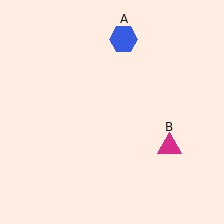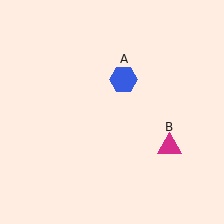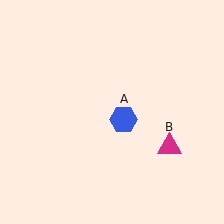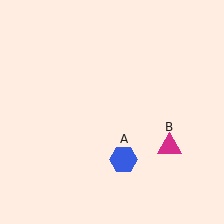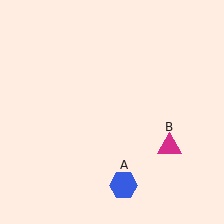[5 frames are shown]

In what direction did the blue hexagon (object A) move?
The blue hexagon (object A) moved down.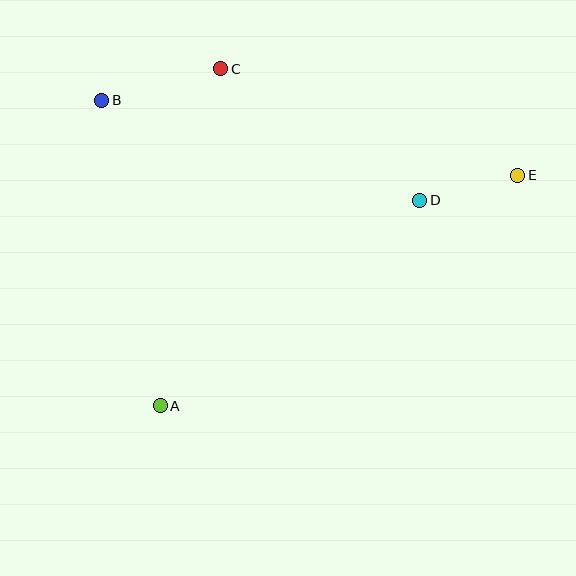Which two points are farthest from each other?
Points A and E are farthest from each other.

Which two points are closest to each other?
Points D and E are closest to each other.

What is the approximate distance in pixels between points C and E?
The distance between C and E is approximately 316 pixels.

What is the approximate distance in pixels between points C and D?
The distance between C and D is approximately 239 pixels.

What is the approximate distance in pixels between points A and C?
The distance between A and C is approximately 343 pixels.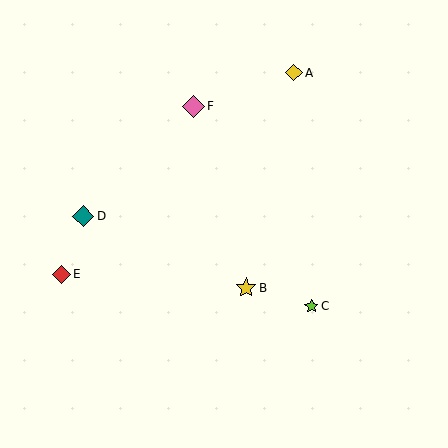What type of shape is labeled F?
Shape F is a pink diamond.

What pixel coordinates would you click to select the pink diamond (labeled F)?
Click at (193, 106) to select the pink diamond F.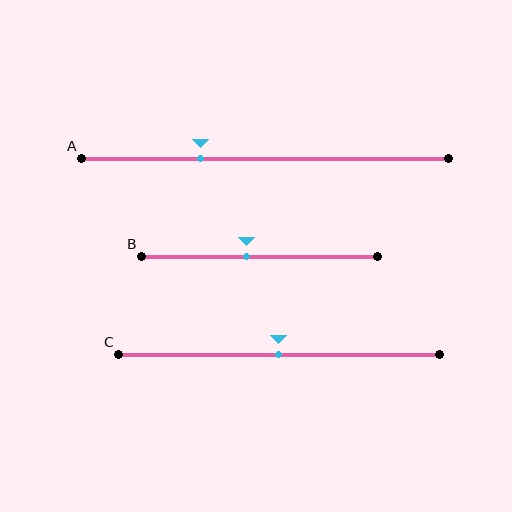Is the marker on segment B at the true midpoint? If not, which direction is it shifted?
No, the marker on segment B is shifted to the left by about 6% of the segment length.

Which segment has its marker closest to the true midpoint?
Segment C has its marker closest to the true midpoint.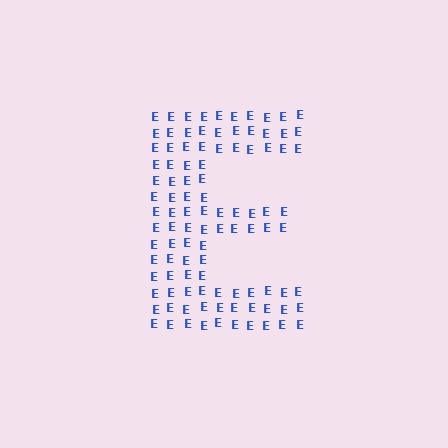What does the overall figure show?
The overall figure shows the letter E.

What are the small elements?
The small elements are letter E's.